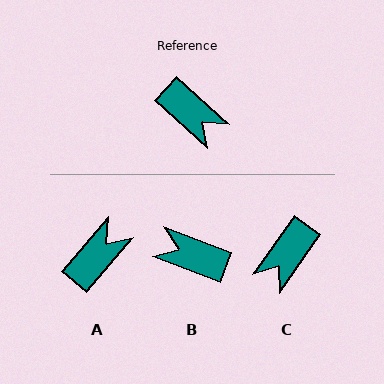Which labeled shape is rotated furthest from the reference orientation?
B, about 158 degrees away.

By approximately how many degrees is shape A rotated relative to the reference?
Approximately 92 degrees counter-clockwise.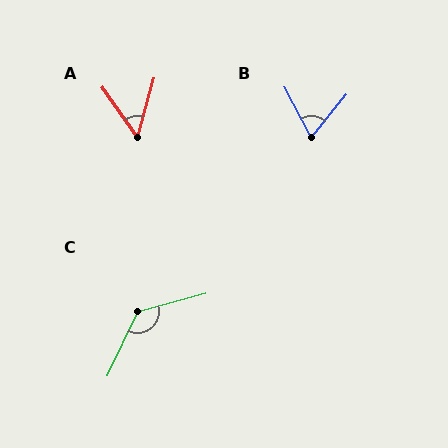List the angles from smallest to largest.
A (51°), B (67°), C (130°).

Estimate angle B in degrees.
Approximately 67 degrees.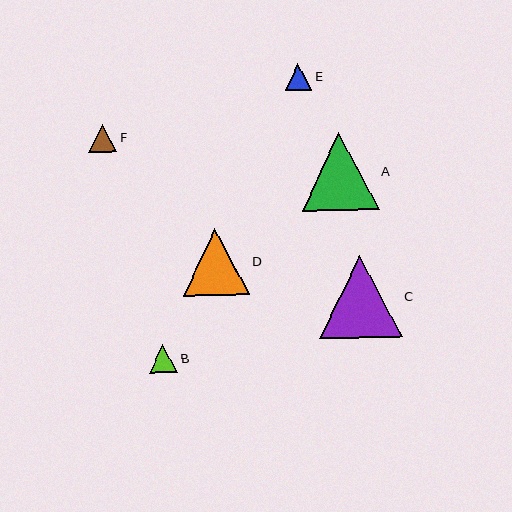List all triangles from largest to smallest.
From largest to smallest: C, A, D, B, F, E.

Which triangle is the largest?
Triangle C is the largest with a size of approximately 83 pixels.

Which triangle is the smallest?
Triangle E is the smallest with a size of approximately 27 pixels.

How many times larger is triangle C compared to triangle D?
Triangle C is approximately 1.2 times the size of triangle D.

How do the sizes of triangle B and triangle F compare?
Triangle B and triangle F are approximately the same size.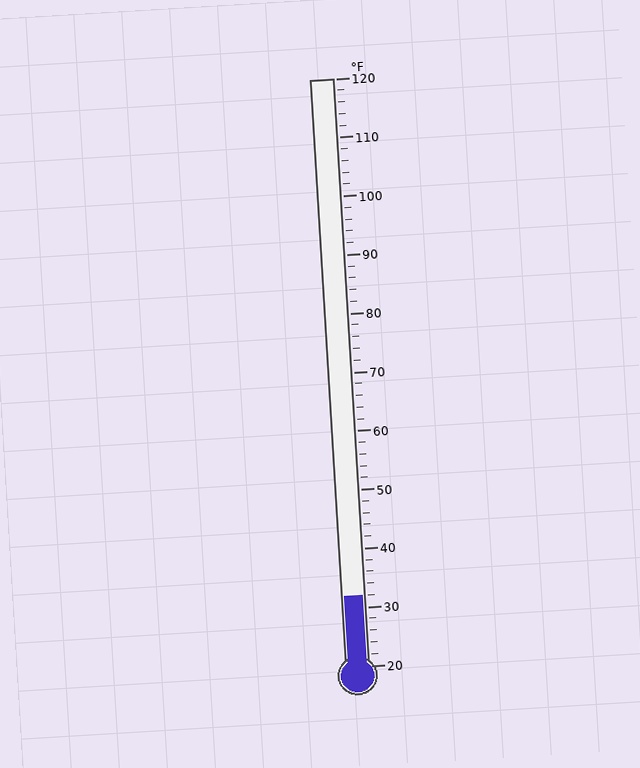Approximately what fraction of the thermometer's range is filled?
The thermometer is filled to approximately 10% of its range.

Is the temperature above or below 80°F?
The temperature is below 80°F.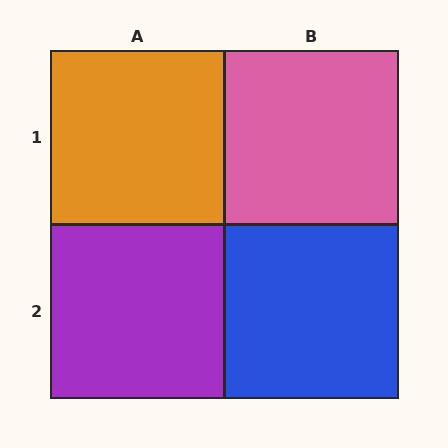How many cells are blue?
1 cell is blue.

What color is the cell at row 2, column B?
Blue.